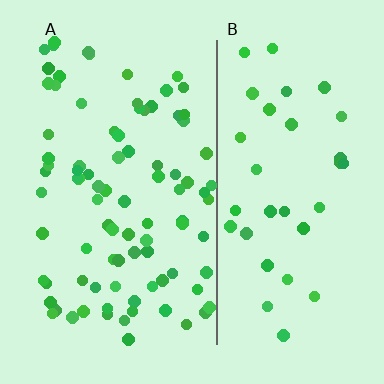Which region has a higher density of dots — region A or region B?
A (the left).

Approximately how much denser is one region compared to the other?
Approximately 2.5× — region A over region B.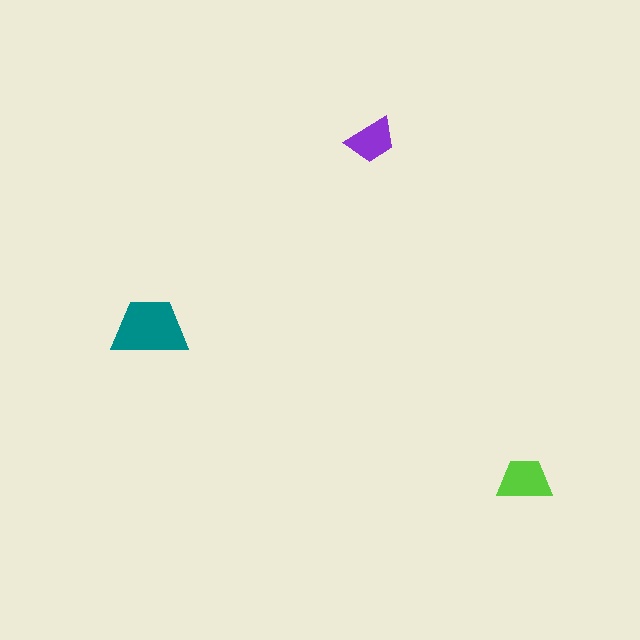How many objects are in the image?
There are 3 objects in the image.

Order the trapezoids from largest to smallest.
the teal one, the lime one, the purple one.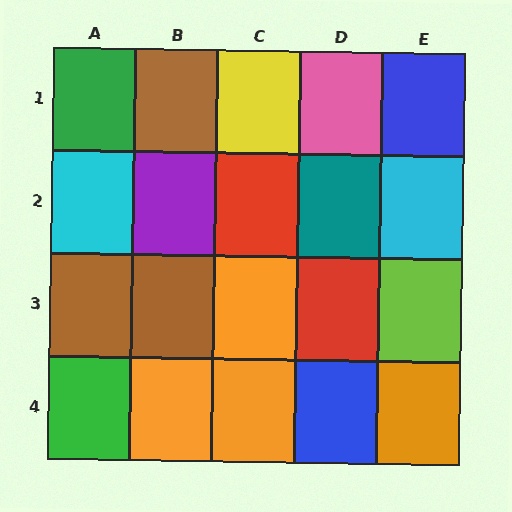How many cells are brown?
3 cells are brown.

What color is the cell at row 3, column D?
Red.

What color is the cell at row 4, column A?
Green.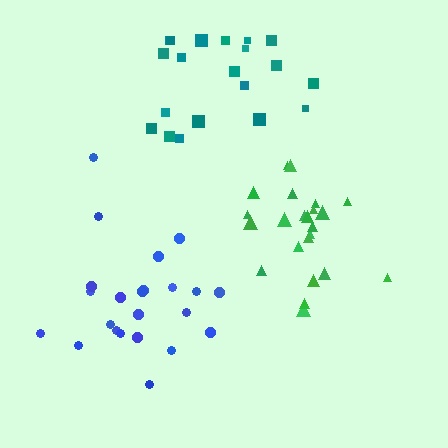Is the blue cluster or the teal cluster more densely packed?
Blue.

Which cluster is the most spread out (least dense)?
Teal.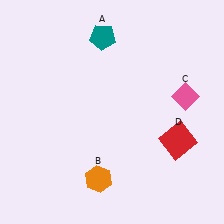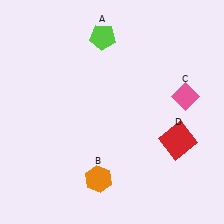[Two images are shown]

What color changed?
The pentagon (A) changed from teal in Image 1 to lime in Image 2.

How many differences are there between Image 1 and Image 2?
There is 1 difference between the two images.